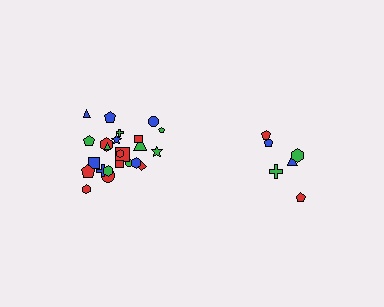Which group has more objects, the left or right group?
The left group.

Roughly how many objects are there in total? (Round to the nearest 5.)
Roughly 30 objects in total.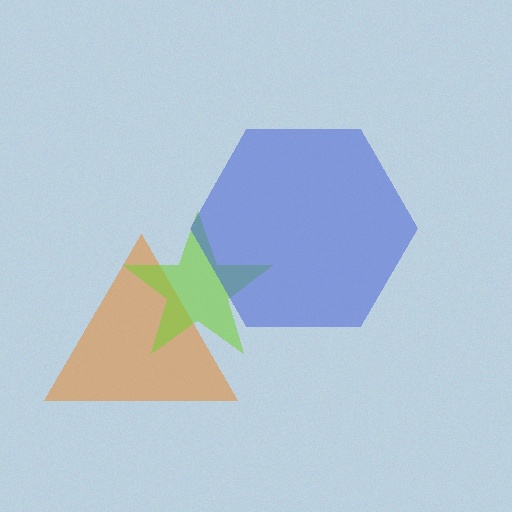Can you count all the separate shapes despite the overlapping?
Yes, there are 3 separate shapes.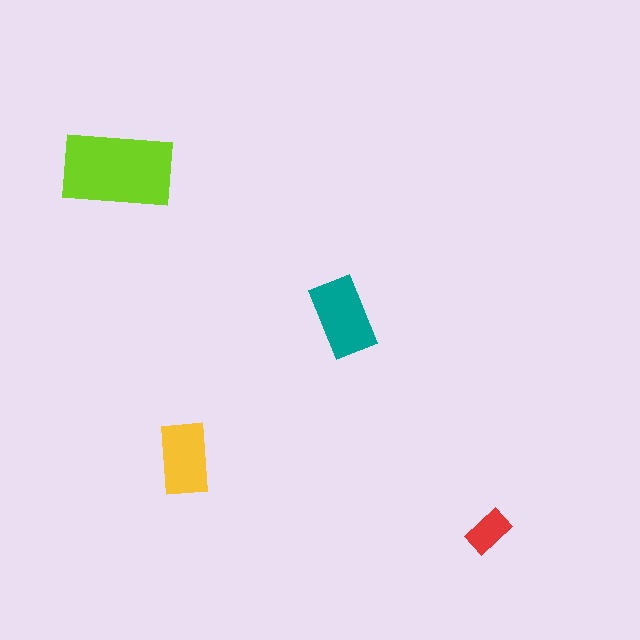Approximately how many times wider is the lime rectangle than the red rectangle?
About 2.5 times wider.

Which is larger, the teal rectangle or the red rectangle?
The teal one.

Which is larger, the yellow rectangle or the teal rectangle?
The teal one.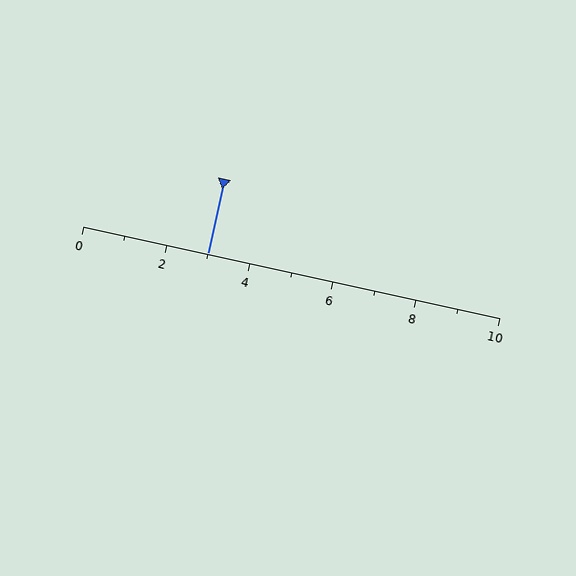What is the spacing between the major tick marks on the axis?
The major ticks are spaced 2 apart.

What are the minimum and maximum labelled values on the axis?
The axis runs from 0 to 10.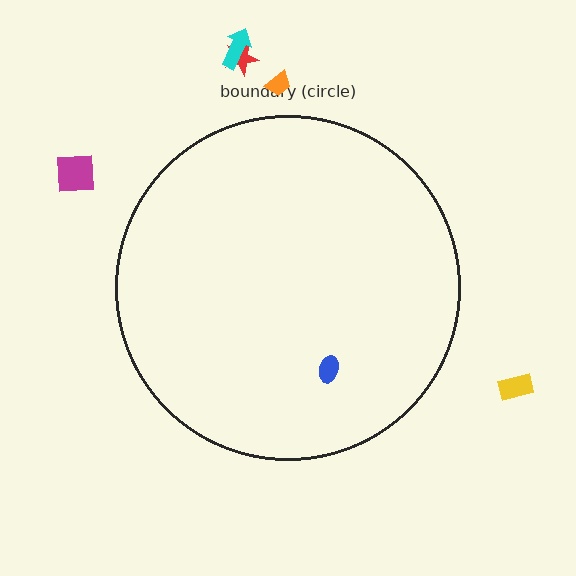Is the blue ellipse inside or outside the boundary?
Inside.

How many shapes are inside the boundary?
1 inside, 5 outside.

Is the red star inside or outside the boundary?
Outside.